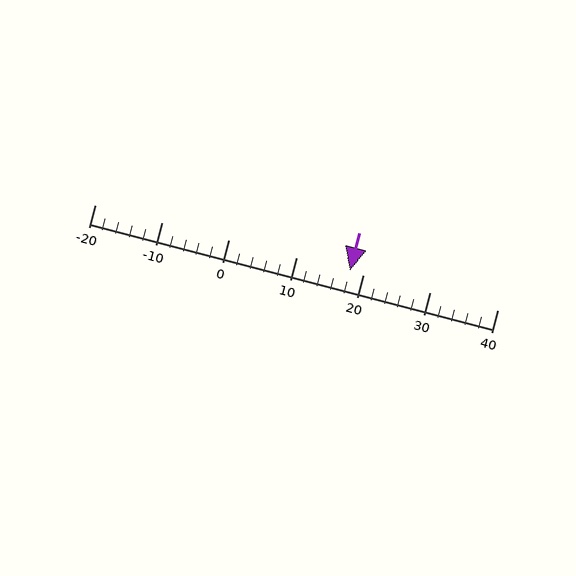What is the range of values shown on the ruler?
The ruler shows values from -20 to 40.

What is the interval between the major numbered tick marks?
The major tick marks are spaced 10 units apart.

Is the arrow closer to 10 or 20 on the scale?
The arrow is closer to 20.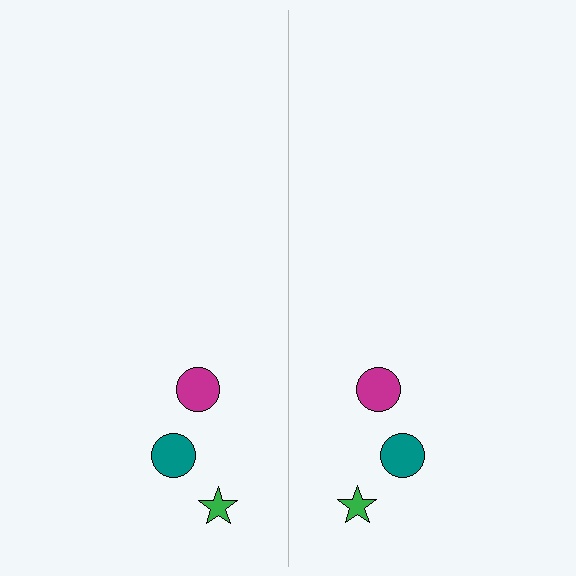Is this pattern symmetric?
Yes, this pattern has bilateral (reflection) symmetry.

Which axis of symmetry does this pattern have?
The pattern has a vertical axis of symmetry running through the center of the image.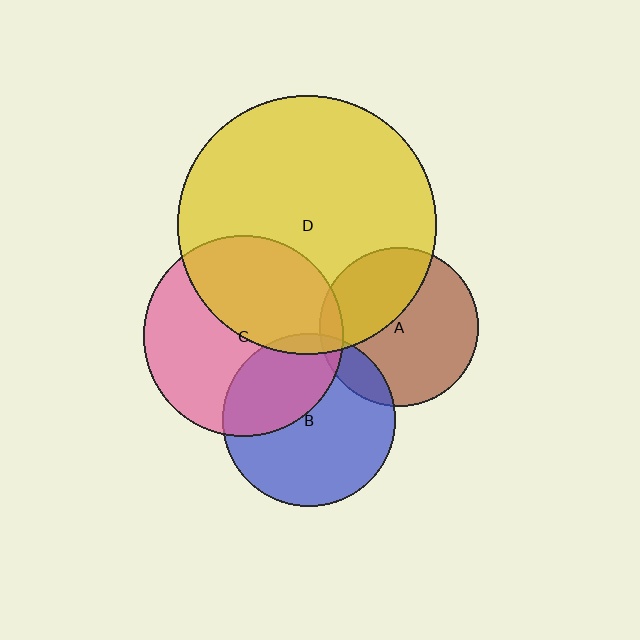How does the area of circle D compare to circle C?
Approximately 1.7 times.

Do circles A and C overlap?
Yes.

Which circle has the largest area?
Circle D (yellow).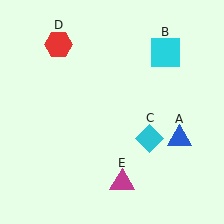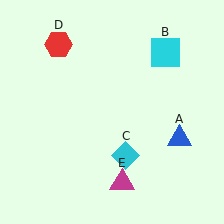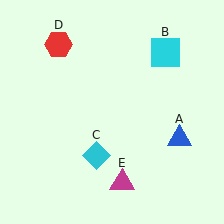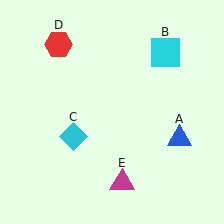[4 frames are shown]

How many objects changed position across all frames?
1 object changed position: cyan diamond (object C).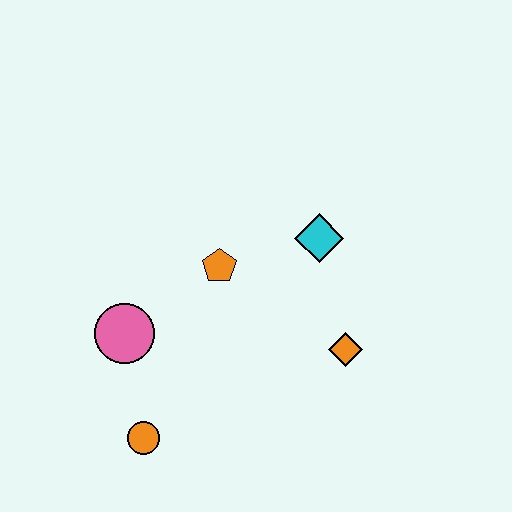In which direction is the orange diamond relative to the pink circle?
The orange diamond is to the right of the pink circle.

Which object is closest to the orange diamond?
The cyan diamond is closest to the orange diamond.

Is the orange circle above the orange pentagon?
No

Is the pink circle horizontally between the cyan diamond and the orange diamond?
No